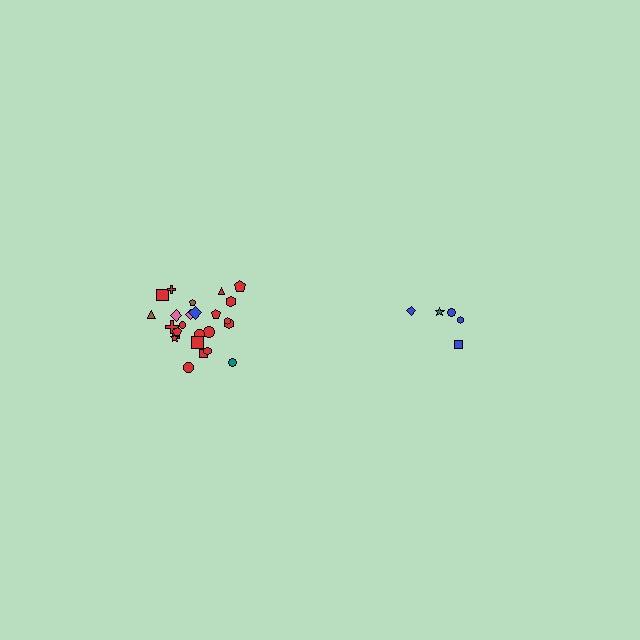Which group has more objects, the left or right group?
The left group.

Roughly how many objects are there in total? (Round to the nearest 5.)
Roughly 30 objects in total.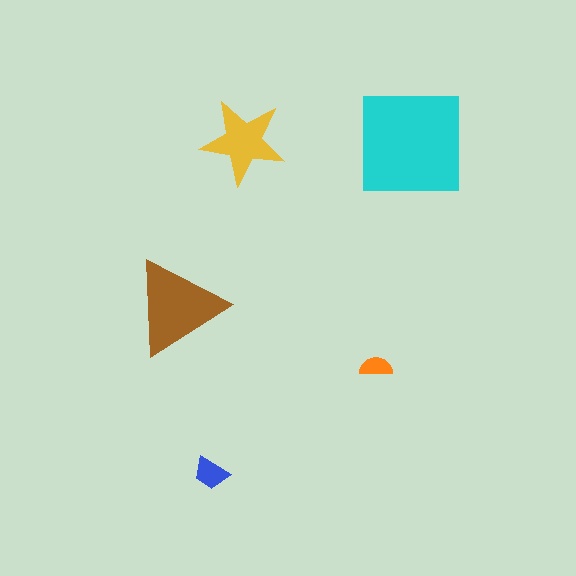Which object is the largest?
The cyan square.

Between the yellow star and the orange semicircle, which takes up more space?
The yellow star.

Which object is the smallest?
The orange semicircle.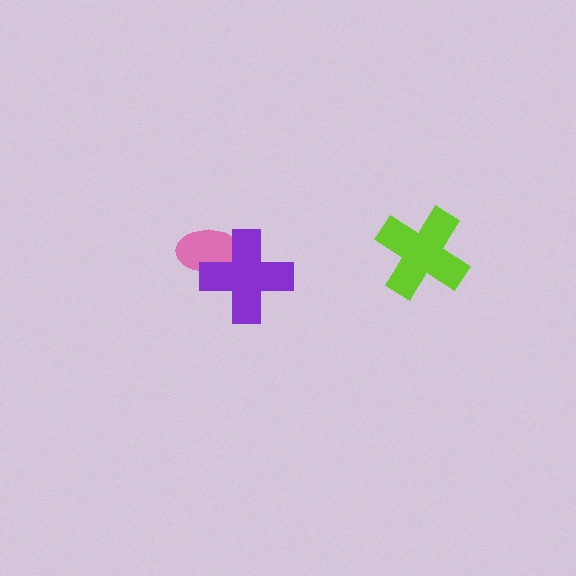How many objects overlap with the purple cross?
1 object overlaps with the purple cross.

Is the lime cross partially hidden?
No, no other shape covers it.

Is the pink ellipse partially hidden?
Yes, it is partially covered by another shape.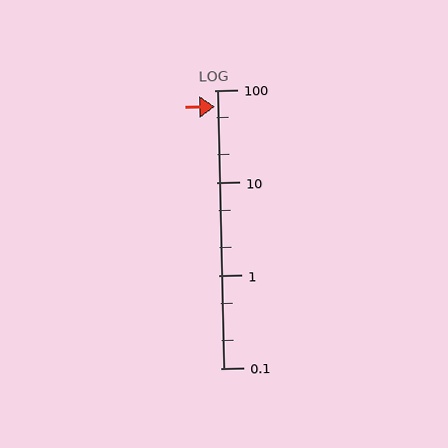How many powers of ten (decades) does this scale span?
The scale spans 3 decades, from 0.1 to 100.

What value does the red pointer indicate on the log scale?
The pointer indicates approximately 66.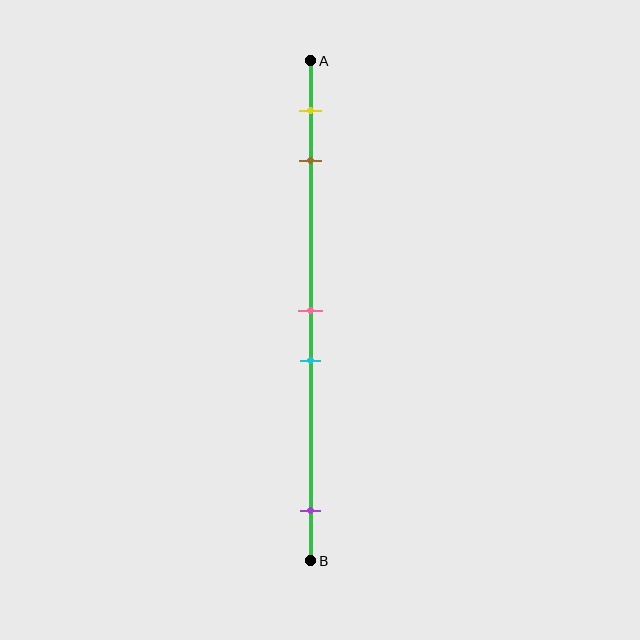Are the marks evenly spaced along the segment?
No, the marks are not evenly spaced.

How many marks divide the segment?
There are 5 marks dividing the segment.